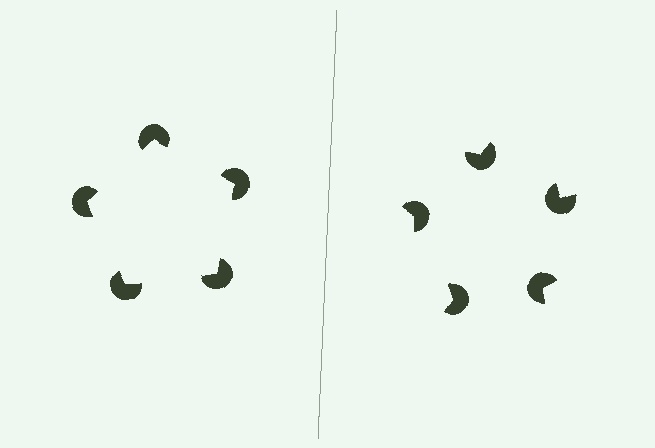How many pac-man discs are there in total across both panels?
10 — 5 on each side.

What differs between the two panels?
The pac-man discs are positioned identically on both sides; only the wedge orientations differ. On the left they align to a pentagon; on the right they are misaligned.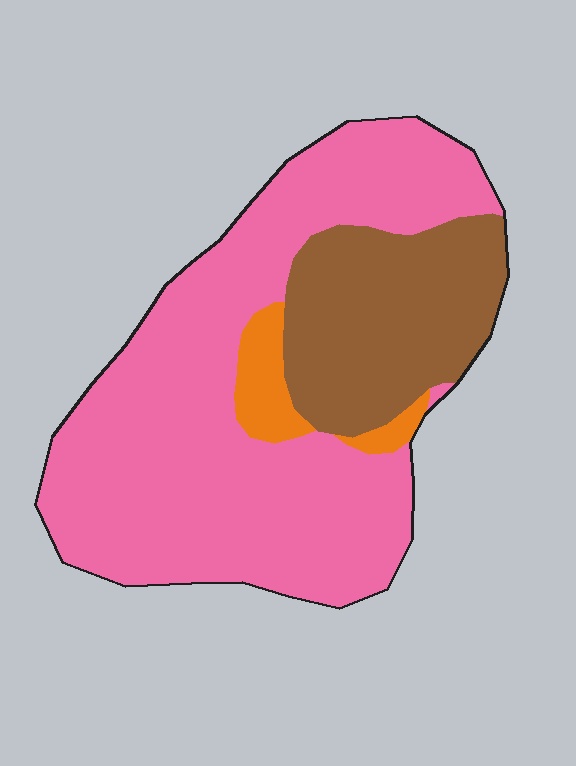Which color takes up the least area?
Orange, at roughly 5%.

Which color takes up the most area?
Pink, at roughly 70%.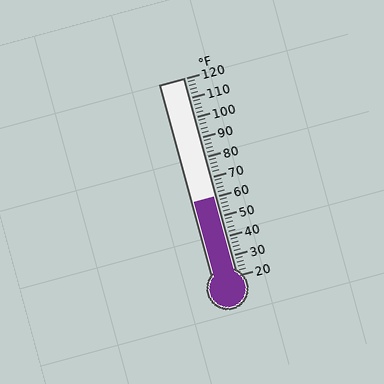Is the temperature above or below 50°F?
The temperature is above 50°F.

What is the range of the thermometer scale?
The thermometer scale ranges from 20°F to 120°F.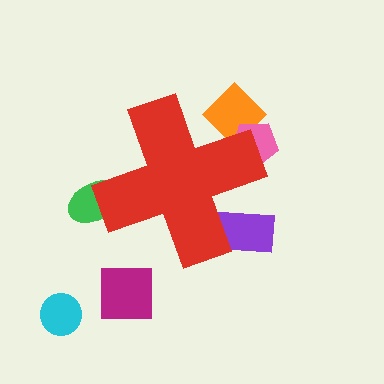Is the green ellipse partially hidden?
Yes, the green ellipse is partially hidden behind the red cross.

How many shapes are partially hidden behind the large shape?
4 shapes are partially hidden.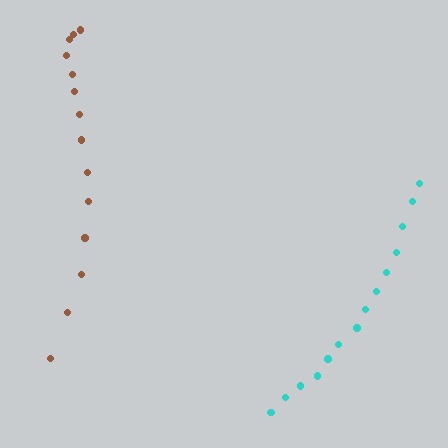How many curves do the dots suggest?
There are 2 distinct paths.